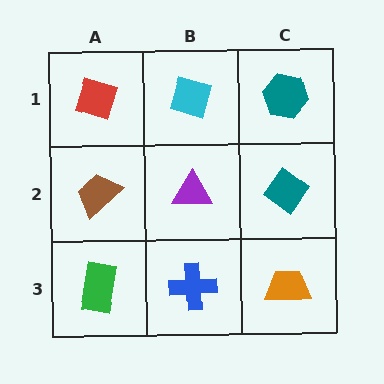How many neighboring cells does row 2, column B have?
4.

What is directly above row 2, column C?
A teal hexagon.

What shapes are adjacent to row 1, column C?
A teal diamond (row 2, column C), a cyan diamond (row 1, column B).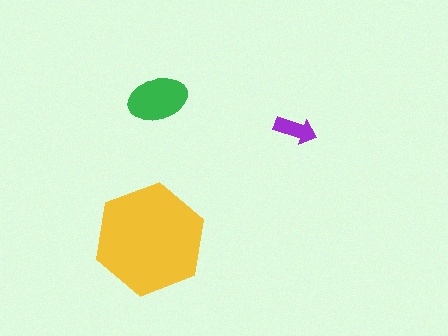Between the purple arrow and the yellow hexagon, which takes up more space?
The yellow hexagon.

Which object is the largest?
The yellow hexagon.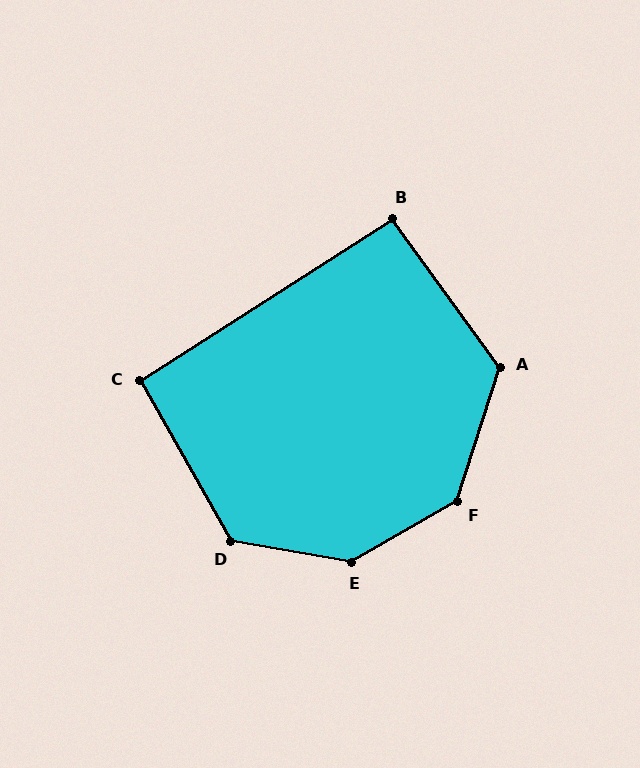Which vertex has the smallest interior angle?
C, at approximately 93 degrees.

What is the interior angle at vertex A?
Approximately 127 degrees (obtuse).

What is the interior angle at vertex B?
Approximately 93 degrees (approximately right).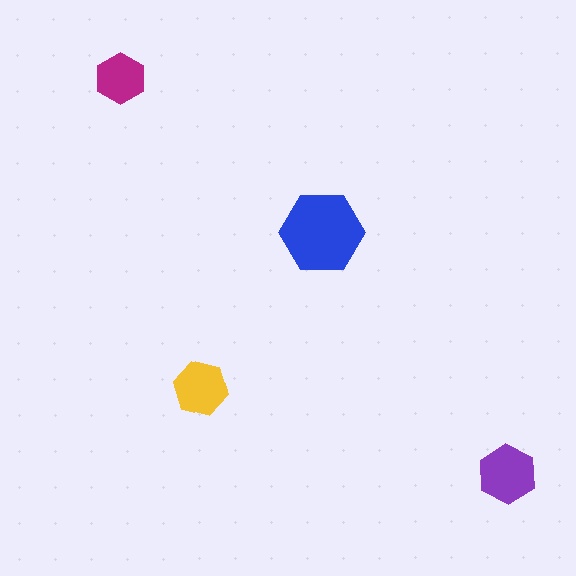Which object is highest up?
The magenta hexagon is topmost.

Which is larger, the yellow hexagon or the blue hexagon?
The blue one.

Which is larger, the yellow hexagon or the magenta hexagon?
The yellow one.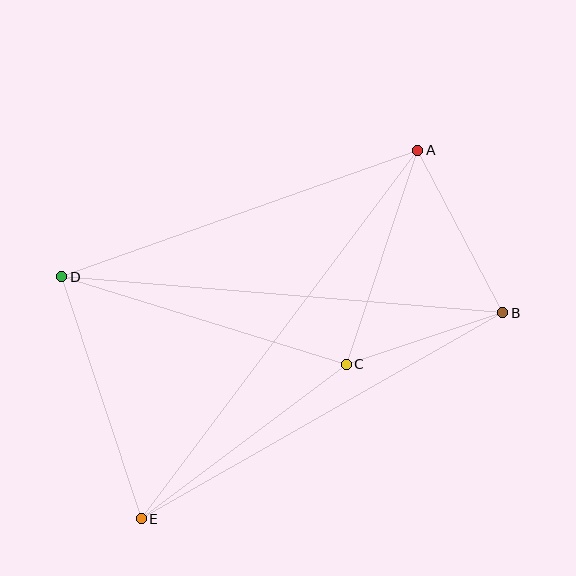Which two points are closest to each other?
Points B and C are closest to each other.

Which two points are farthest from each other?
Points A and E are farthest from each other.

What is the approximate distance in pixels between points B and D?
The distance between B and D is approximately 442 pixels.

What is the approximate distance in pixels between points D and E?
The distance between D and E is approximately 255 pixels.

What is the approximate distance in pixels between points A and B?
The distance between A and B is approximately 184 pixels.